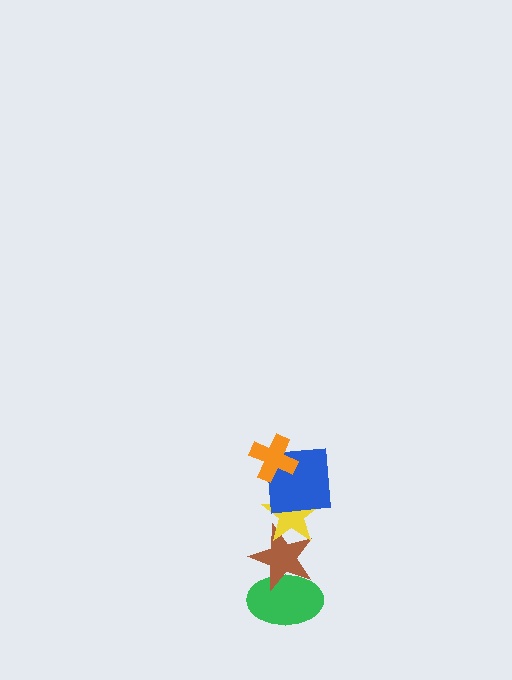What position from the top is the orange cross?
The orange cross is 1st from the top.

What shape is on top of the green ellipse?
The brown star is on top of the green ellipse.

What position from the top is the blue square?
The blue square is 2nd from the top.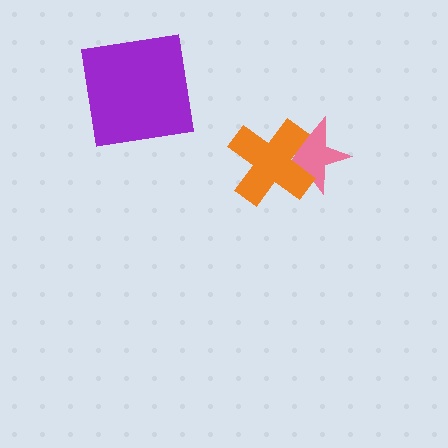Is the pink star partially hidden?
Yes, it is partially covered by another shape.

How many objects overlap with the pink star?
1 object overlaps with the pink star.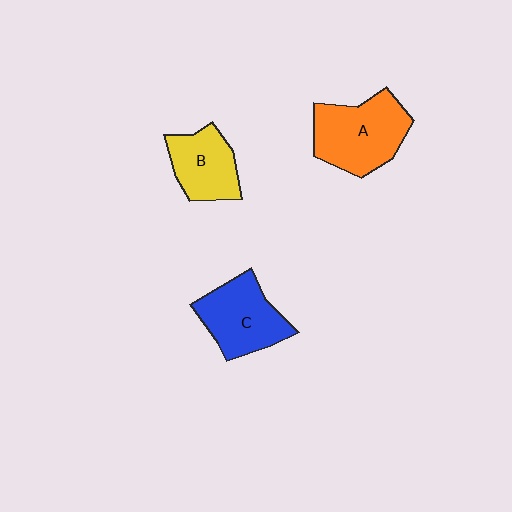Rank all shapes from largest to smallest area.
From largest to smallest: A (orange), C (blue), B (yellow).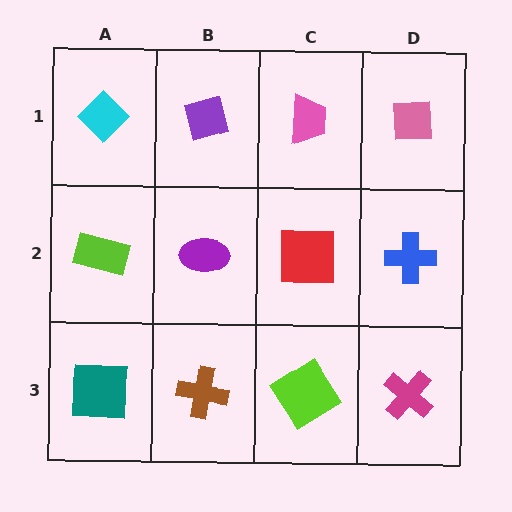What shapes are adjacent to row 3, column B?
A purple ellipse (row 2, column B), a teal square (row 3, column A), a lime diamond (row 3, column C).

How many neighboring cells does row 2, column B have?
4.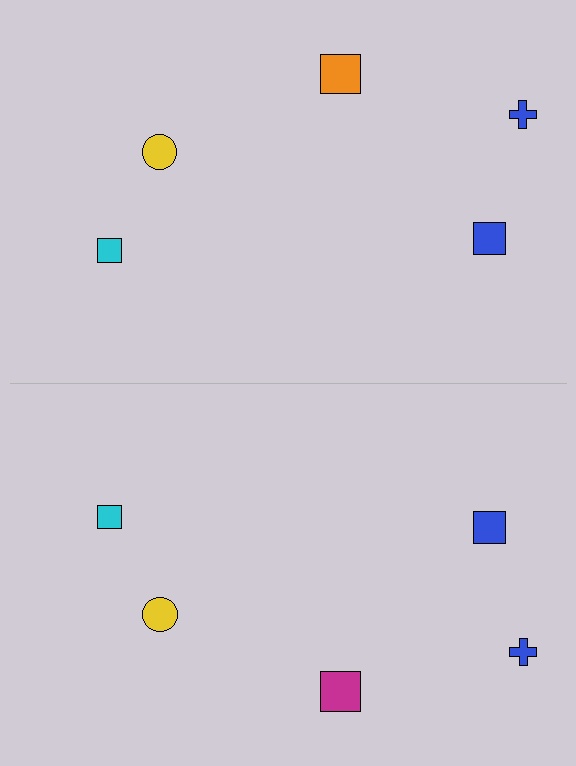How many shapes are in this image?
There are 10 shapes in this image.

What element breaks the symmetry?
The magenta square on the bottom side breaks the symmetry — its mirror counterpart is orange.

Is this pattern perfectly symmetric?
No, the pattern is not perfectly symmetric. The magenta square on the bottom side breaks the symmetry — its mirror counterpart is orange.